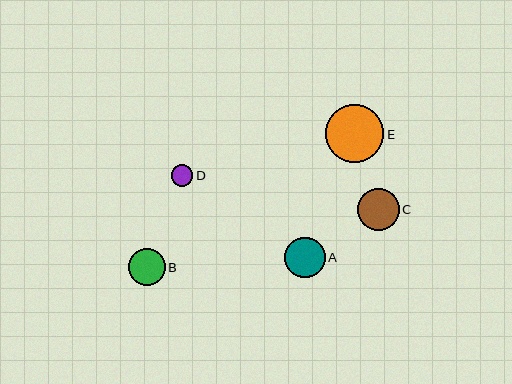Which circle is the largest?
Circle E is the largest with a size of approximately 58 pixels.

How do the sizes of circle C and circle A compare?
Circle C and circle A are approximately the same size.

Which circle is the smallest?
Circle D is the smallest with a size of approximately 22 pixels.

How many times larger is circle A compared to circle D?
Circle A is approximately 1.9 times the size of circle D.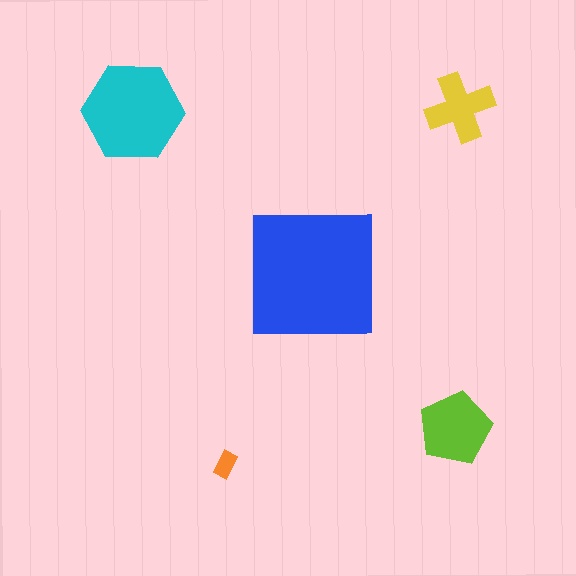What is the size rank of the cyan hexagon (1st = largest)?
2nd.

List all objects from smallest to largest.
The orange rectangle, the yellow cross, the lime pentagon, the cyan hexagon, the blue square.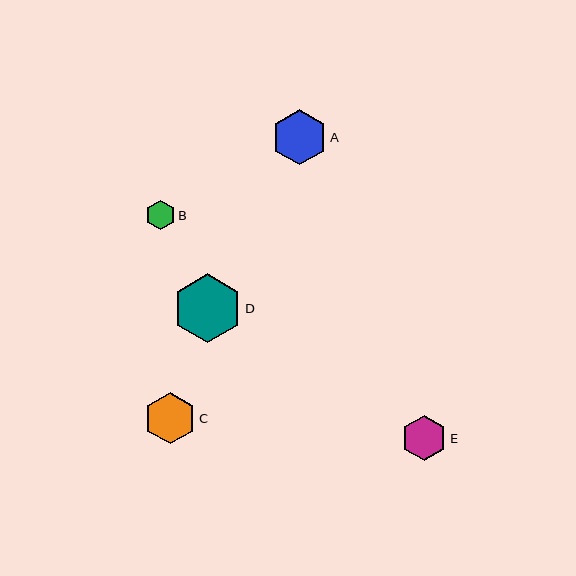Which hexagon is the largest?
Hexagon D is the largest with a size of approximately 69 pixels.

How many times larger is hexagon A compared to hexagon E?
Hexagon A is approximately 1.2 times the size of hexagon E.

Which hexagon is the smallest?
Hexagon B is the smallest with a size of approximately 29 pixels.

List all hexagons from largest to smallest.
From largest to smallest: D, A, C, E, B.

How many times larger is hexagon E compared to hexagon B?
Hexagon E is approximately 1.5 times the size of hexagon B.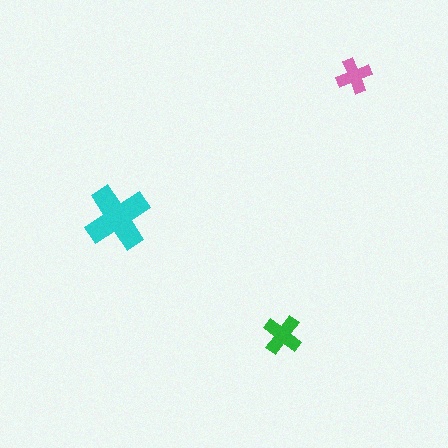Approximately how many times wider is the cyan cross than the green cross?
About 1.5 times wider.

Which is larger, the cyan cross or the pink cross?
The cyan one.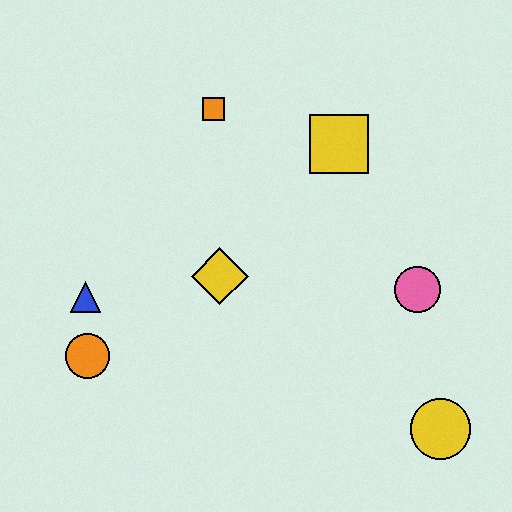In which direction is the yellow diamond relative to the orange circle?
The yellow diamond is to the right of the orange circle.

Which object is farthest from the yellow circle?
The orange square is farthest from the yellow circle.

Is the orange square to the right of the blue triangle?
Yes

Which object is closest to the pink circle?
The yellow circle is closest to the pink circle.